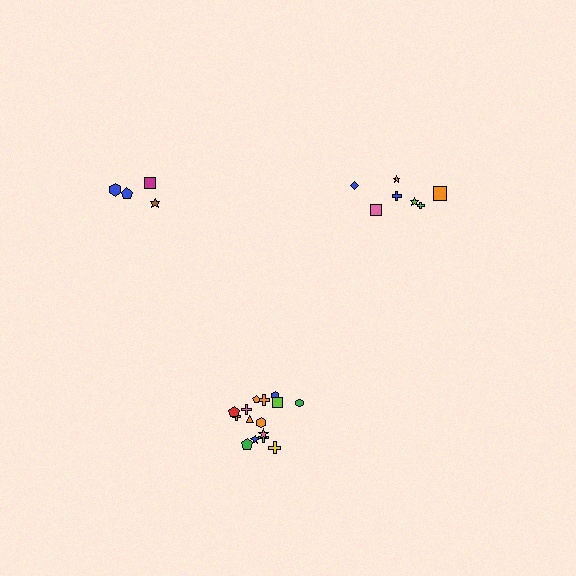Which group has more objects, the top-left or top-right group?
The top-right group.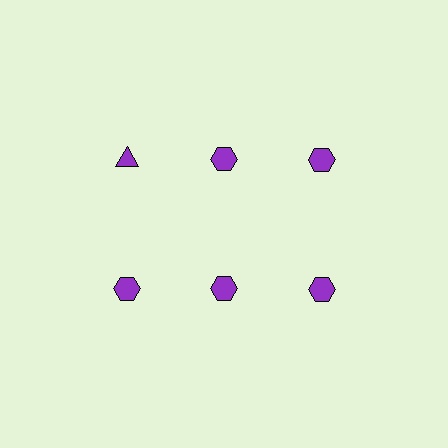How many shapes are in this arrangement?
There are 6 shapes arranged in a grid pattern.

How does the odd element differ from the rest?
It has a different shape: triangle instead of hexagon.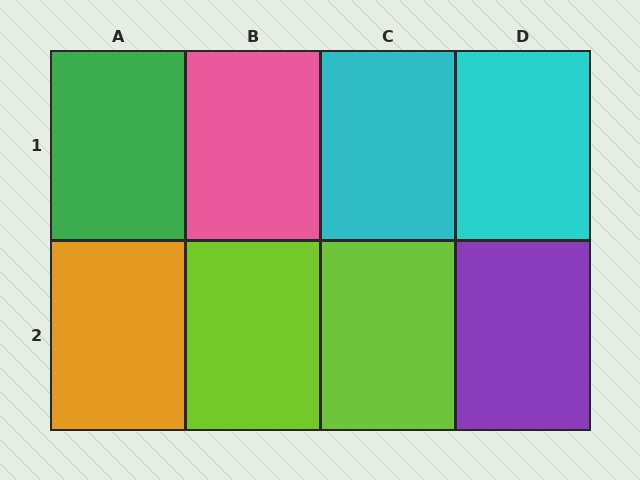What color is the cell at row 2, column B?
Lime.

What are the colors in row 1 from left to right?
Green, pink, cyan, cyan.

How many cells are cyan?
2 cells are cyan.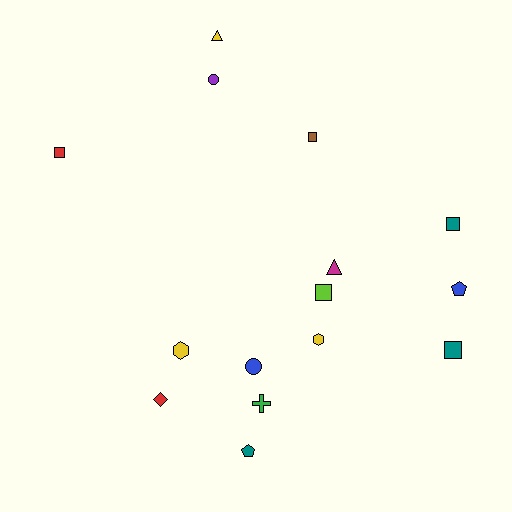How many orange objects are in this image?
There are no orange objects.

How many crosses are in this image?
There is 1 cross.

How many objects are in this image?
There are 15 objects.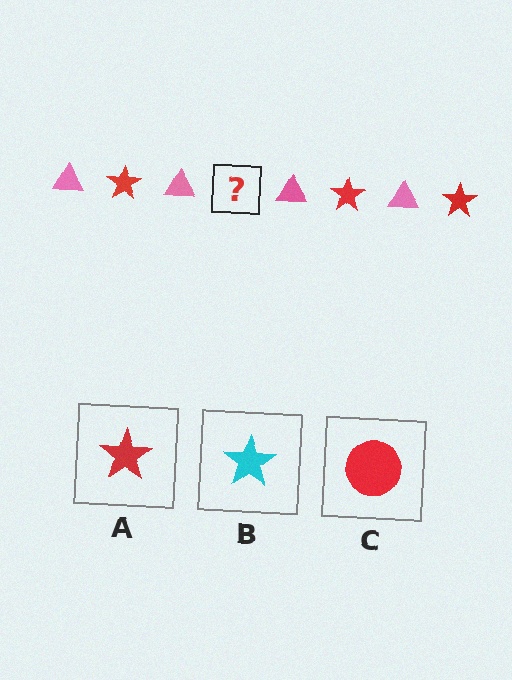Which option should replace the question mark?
Option A.